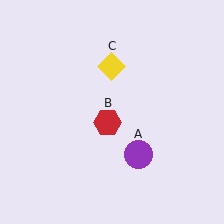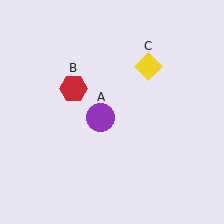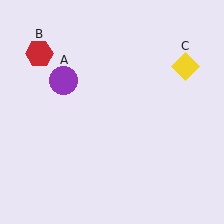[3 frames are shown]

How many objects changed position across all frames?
3 objects changed position: purple circle (object A), red hexagon (object B), yellow diamond (object C).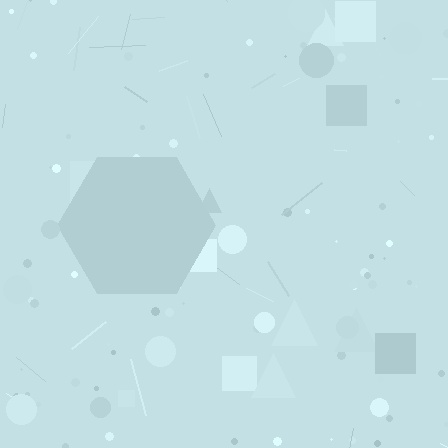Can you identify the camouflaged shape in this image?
The camouflaged shape is a hexagon.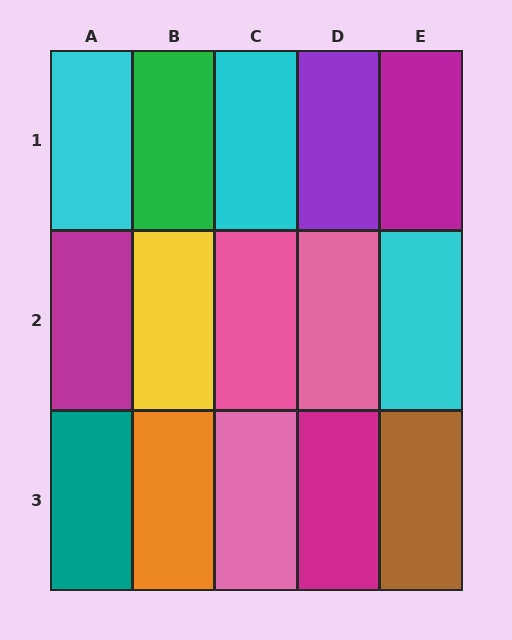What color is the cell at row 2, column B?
Yellow.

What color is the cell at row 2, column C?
Pink.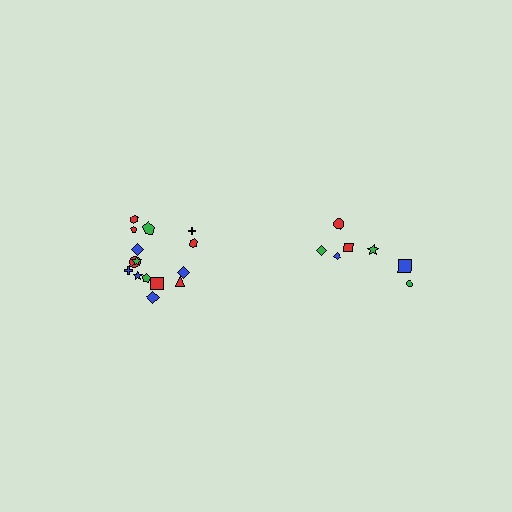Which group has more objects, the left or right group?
The left group.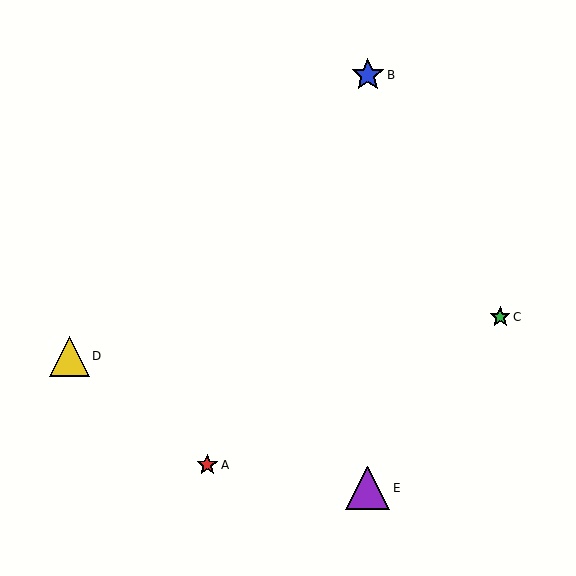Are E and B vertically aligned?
Yes, both are at x≈368.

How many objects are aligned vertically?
2 objects (B, E) are aligned vertically.